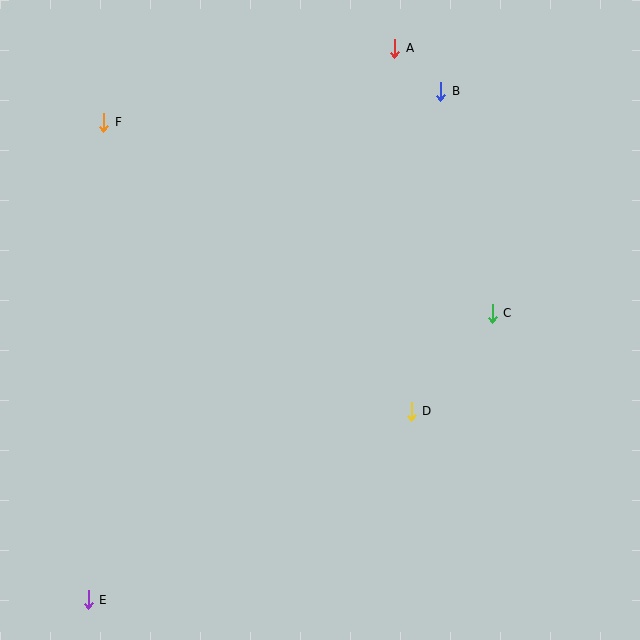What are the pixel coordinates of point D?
Point D is at (411, 411).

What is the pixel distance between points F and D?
The distance between F and D is 422 pixels.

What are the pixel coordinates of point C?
Point C is at (492, 313).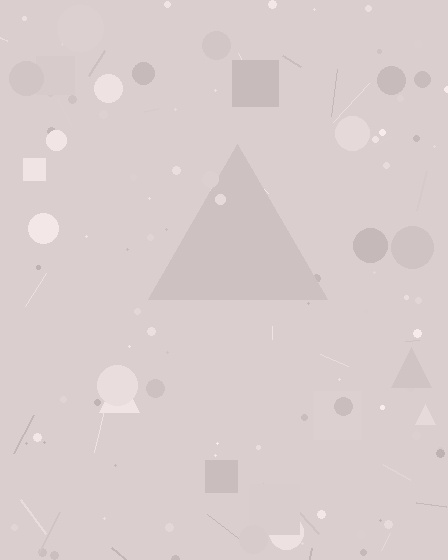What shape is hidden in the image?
A triangle is hidden in the image.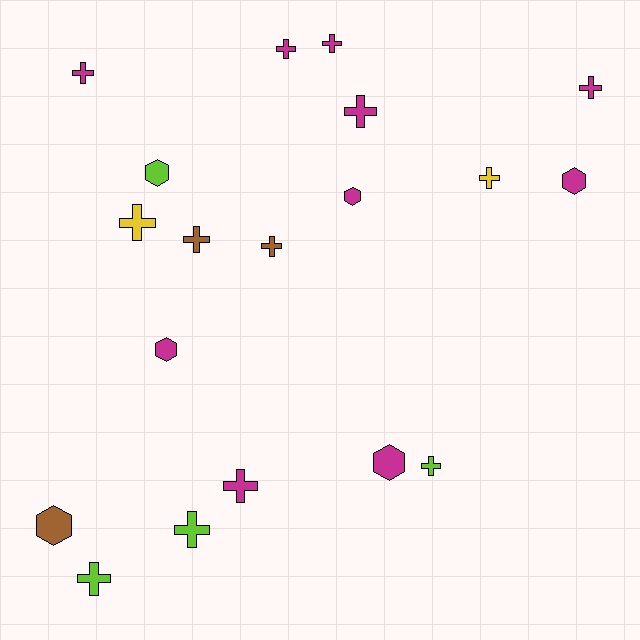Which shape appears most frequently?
Cross, with 13 objects.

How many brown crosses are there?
There are 2 brown crosses.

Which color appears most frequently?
Magenta, with 10 objects.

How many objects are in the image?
There are 19 objects.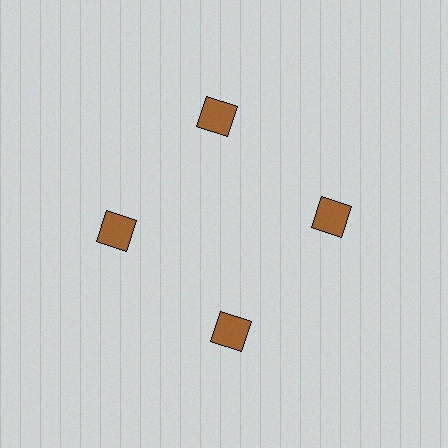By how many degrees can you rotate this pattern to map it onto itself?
The pattern maps onto itself every 90 degrees of rotation.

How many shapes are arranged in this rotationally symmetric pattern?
There are 4 shapes, arranged in 4 groups of 1.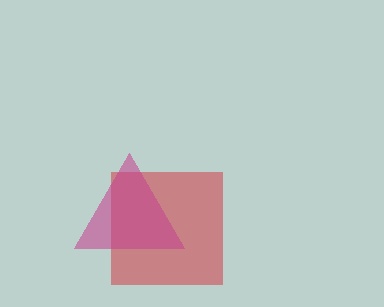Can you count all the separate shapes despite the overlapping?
Yes, there are 2 separate shapes.